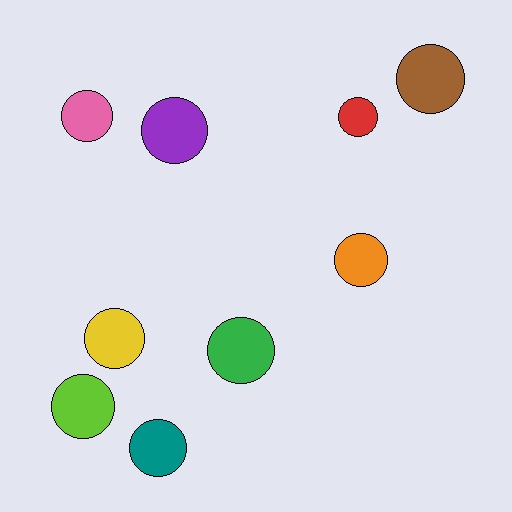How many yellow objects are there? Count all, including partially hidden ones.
There is 1 yellow object.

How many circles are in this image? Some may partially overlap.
There are 9 circles.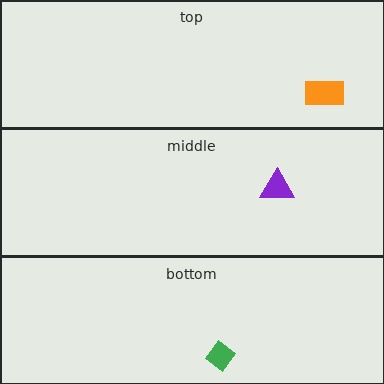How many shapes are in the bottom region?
1.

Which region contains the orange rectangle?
The top region.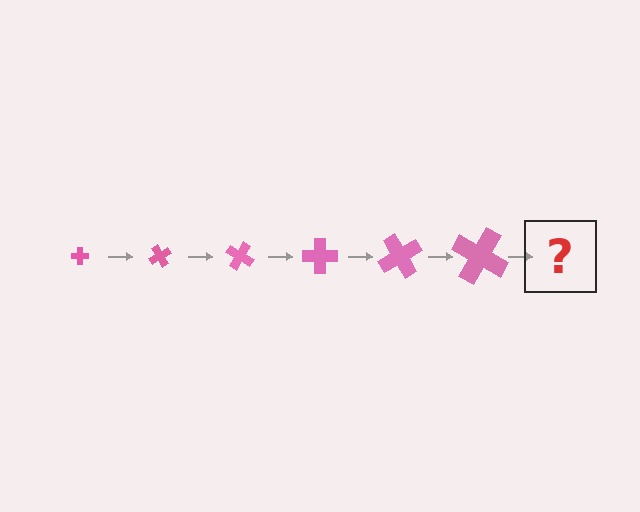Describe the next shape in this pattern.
It should be a cross, larger than the previous one and rotated 360 degrees from the start.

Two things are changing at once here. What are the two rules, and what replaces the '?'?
The two rules are that the cross grows larger each step and it rotates 60 degrees each step. The '?' should be a cross, larger than the previous one and rotated 360 degrees from the start.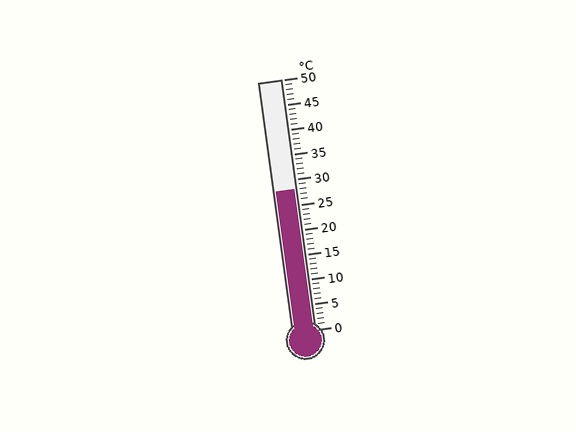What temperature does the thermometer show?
The thermometer shows approximately 28°C.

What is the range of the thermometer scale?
The thermometer scale ranges from 0°C to 50°C.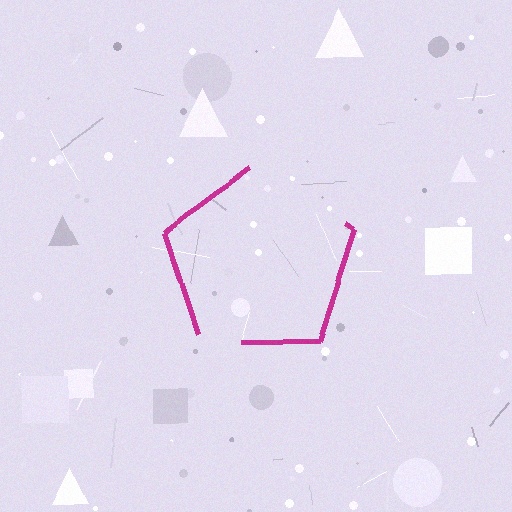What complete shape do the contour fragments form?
The contour fragments form a pentagon.